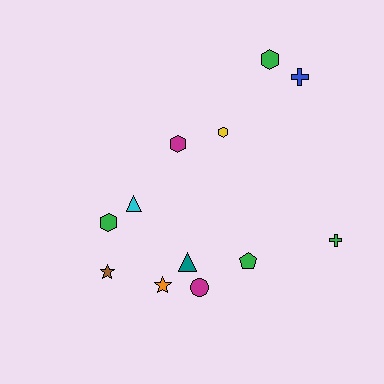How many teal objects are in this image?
There is 1 teal object.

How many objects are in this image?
There are 12 objects.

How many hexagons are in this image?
There are 4 hexagons.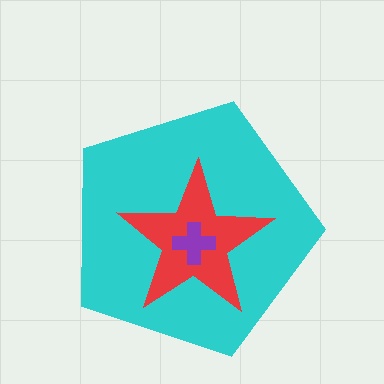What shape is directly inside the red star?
The purple cross.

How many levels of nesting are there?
3.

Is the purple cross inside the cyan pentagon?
Yes.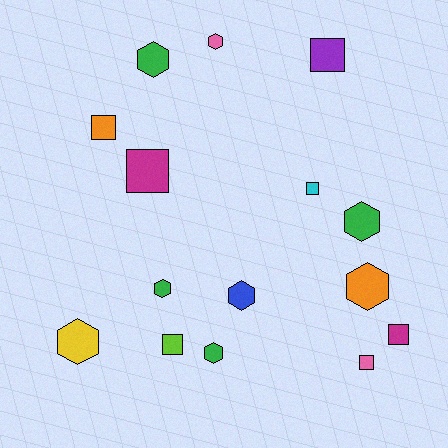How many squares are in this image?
There are 7 squares.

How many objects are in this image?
There are 15 objects.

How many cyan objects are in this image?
There is 1 cyan object.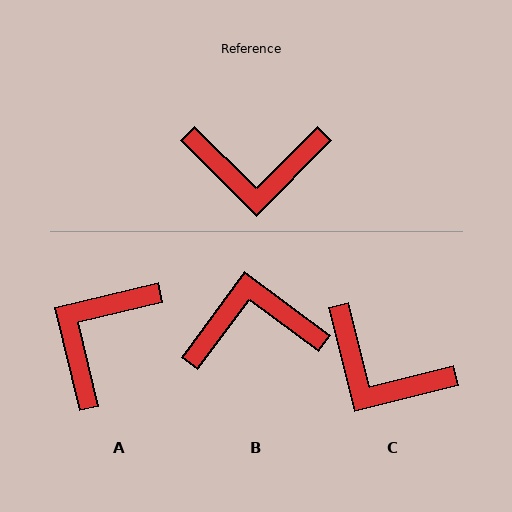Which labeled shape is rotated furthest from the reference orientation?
B, about 172 degrees away.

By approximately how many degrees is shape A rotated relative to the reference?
Approximately 122 degrees clockwise.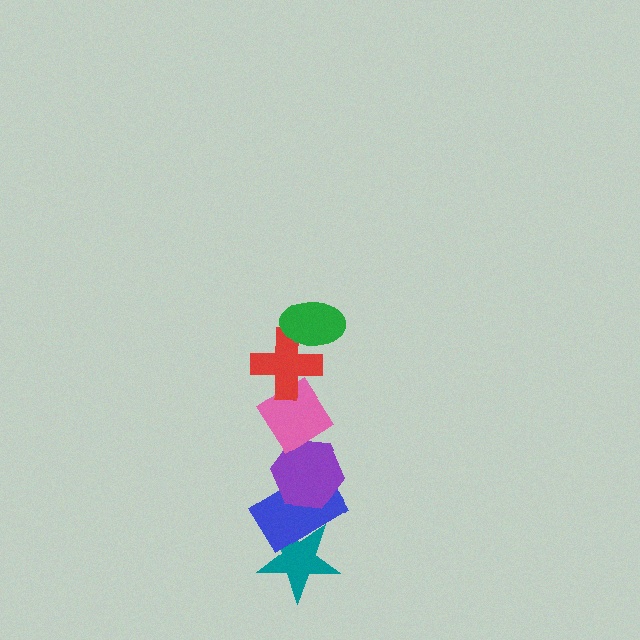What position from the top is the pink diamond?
The pink diamond is 3rd from the top.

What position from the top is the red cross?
The red cross is 2nd from the top.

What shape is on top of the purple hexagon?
The pink diamond is on top of the purple hexagon.